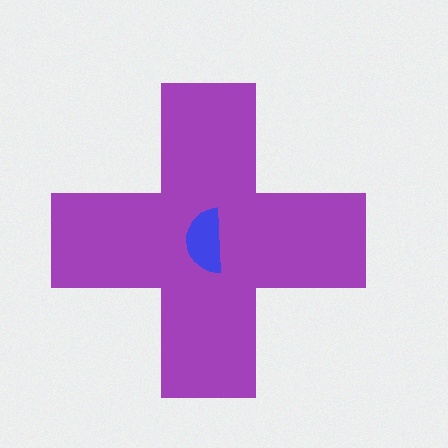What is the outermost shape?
The purple cross.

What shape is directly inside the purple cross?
The blue semicircle.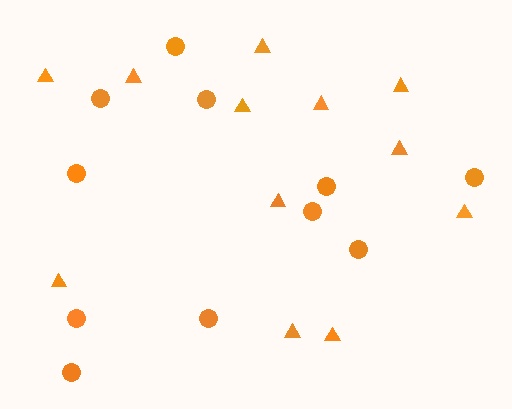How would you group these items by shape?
There are 2 groups: one group of triangles (12) and one group of circles (11).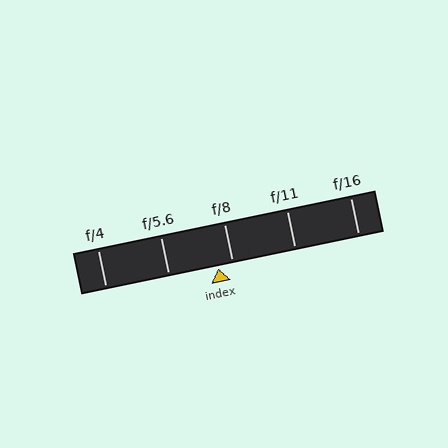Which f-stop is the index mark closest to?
The index mark is closest to f/8.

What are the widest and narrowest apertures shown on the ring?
The widest aperture shown is f/4 and the narrowest is f/16.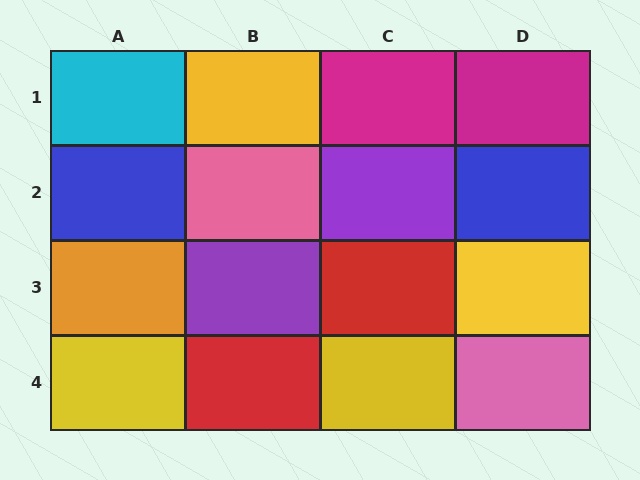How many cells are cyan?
1 cell is cyan.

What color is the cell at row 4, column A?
Yellow.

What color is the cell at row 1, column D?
Magenta.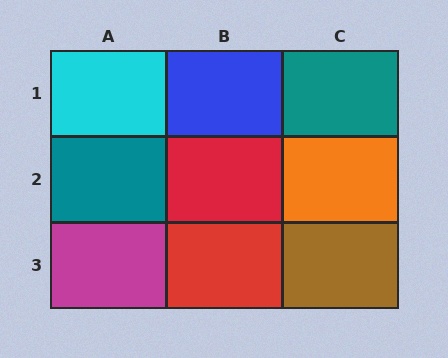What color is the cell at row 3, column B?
Red.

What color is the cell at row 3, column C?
Brown.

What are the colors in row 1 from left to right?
Cyan, blue, teal.